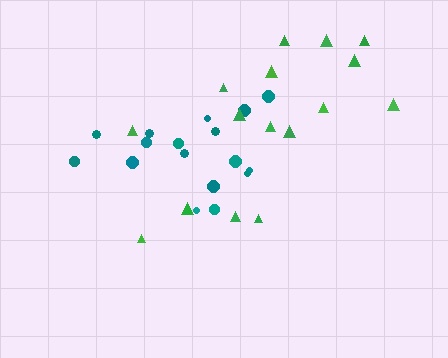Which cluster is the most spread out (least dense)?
Green.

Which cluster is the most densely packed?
Teal.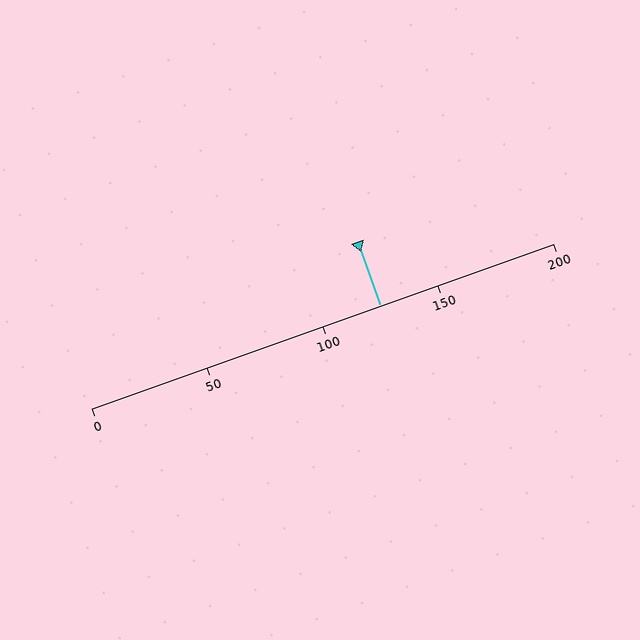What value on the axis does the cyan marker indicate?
The marker indicates approximately 125.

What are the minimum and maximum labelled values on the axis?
The axis runs from 0 to 200.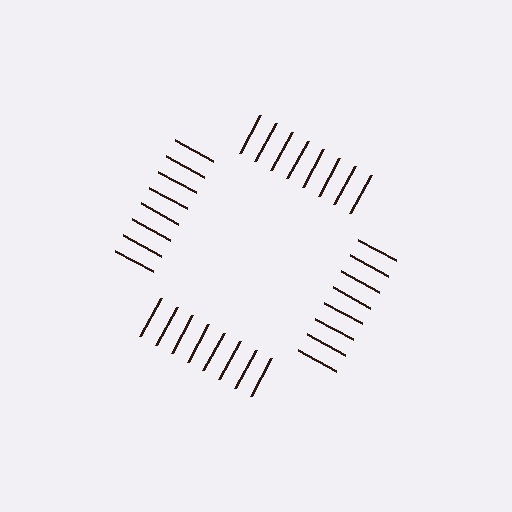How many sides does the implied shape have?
4 sides — the line-ends trace a square.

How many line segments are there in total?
32 — 8 along each of the 4 edges.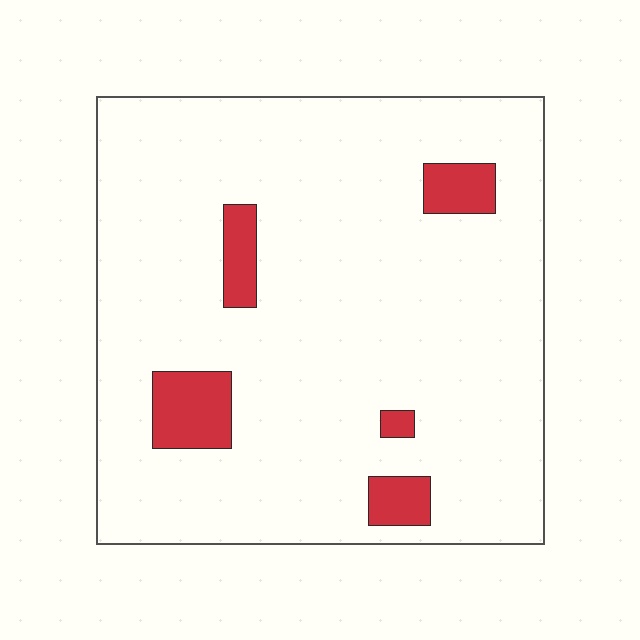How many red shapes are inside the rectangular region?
5.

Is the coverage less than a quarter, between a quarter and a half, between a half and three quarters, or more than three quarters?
Less than a quarter.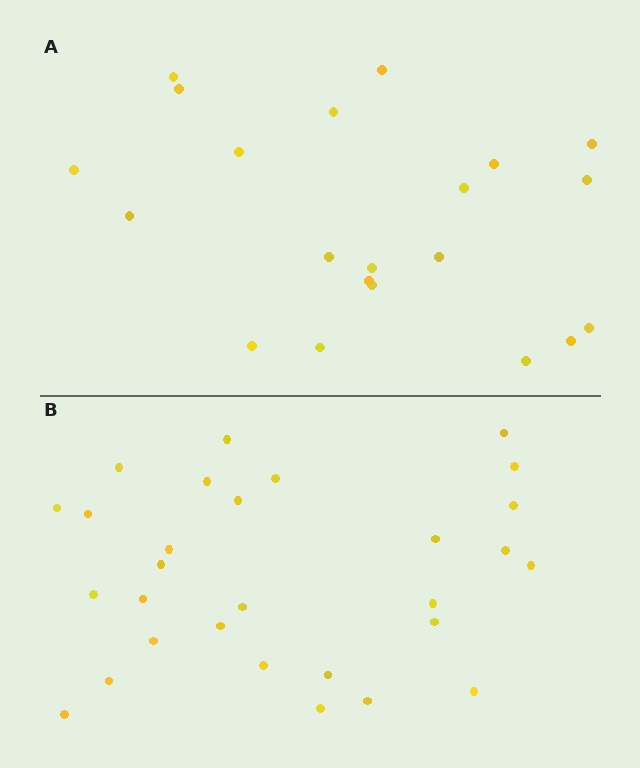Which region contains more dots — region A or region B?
Region B (the bottom region) has more dots.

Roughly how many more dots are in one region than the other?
Region B has roughly 8 or so more dots than region A.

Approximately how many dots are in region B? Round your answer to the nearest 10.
About 30 dots. (The exact count is 29, which rounds to 30.)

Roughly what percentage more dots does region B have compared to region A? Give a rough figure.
About 40% more.